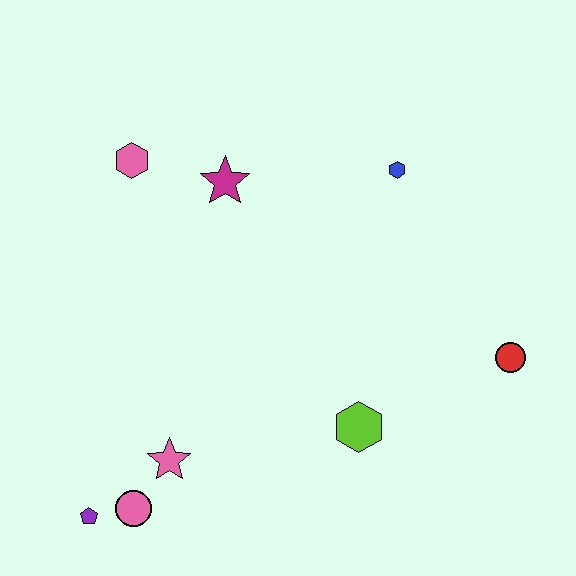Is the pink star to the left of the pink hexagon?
No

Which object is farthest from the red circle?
The purple pentagon is farthest from the red circle.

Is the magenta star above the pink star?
Yes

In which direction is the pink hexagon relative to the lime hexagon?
The pink hexagon is above the lime hexagon.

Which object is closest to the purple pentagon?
The pink circle is closest to the purple pentagon.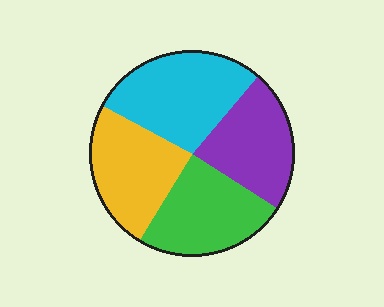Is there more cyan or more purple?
Cyan.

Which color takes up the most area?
Cyan, at roughly 30%.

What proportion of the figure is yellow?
Yellow takes up about one quarter (1/4) of the figure.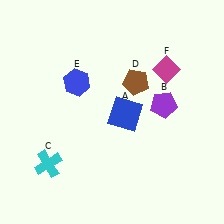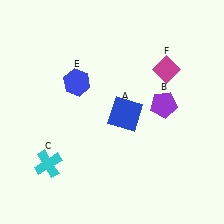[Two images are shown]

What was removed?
The brown pentagon (D) was removed in Image 2.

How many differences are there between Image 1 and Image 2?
There is 1 difference between the two images.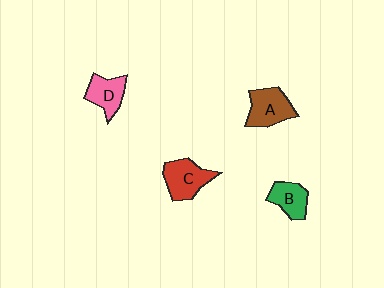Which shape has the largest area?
Shape C (red).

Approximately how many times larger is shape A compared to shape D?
Approximately 1.2 times.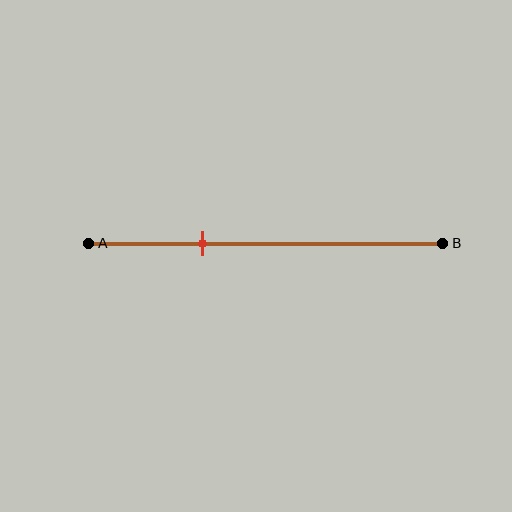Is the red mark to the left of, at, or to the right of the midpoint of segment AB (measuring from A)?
The red mark is to the left of the midpoint of segment AB.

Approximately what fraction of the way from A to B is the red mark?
The red mark is approximately 30% of the way from A to B.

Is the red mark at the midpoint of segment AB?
No, the mark is at about 30% from A, not at the 50% midpoint.